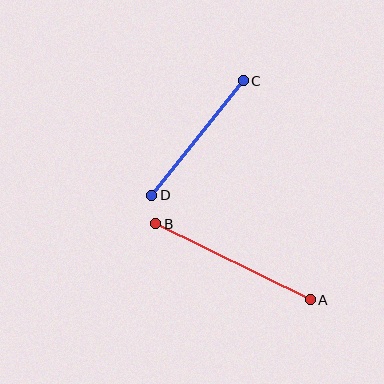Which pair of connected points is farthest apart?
Points A and B are farthest apart.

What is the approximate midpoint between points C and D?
The midpoint is at approximately (197, 138) pixels.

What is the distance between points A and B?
The distance is approximately 172 pixels.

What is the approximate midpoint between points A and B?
The midpoint is at approximately (233, 262) pixels.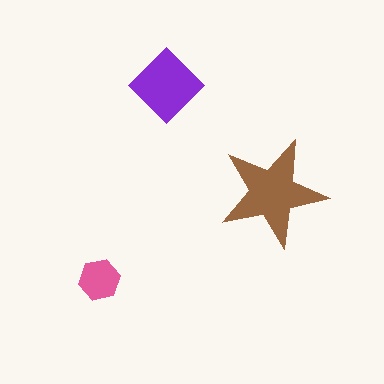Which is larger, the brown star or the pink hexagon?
The brown star.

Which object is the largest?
The brown star.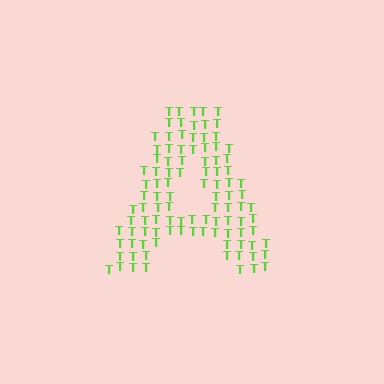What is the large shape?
The large shape is the letter A.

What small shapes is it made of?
It is made of small letter T's.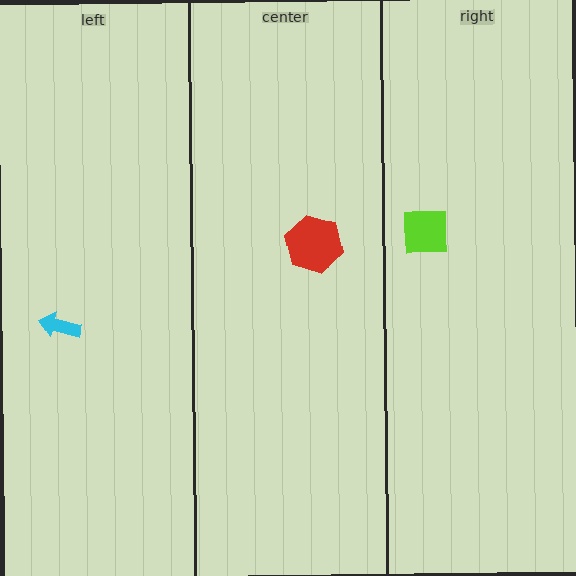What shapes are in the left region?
The cyan arrow.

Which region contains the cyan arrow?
The left region.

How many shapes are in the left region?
1.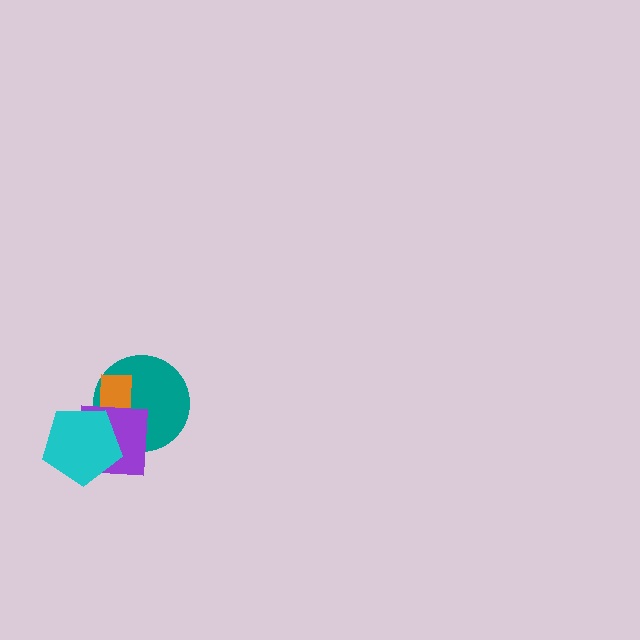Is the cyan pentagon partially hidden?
No, no other shape covers it.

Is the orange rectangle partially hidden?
Yes, it is partially covered by another shape.